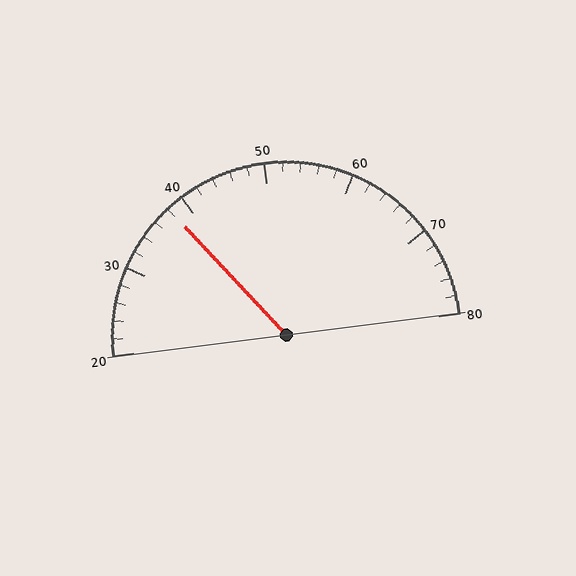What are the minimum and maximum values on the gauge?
The gauge ranges from 20 to 80.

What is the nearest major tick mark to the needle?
The nearest major tick mark is 40.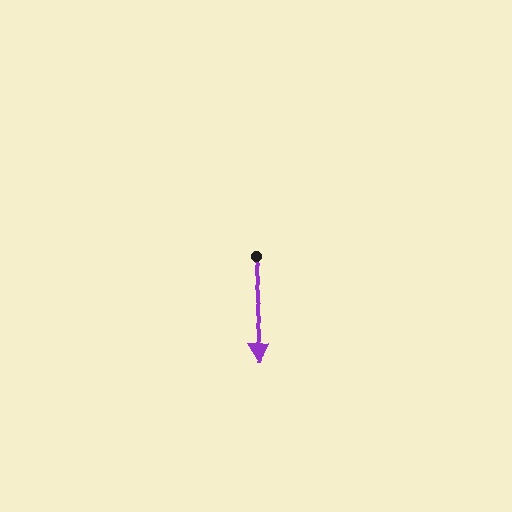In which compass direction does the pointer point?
South.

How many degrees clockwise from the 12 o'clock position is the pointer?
Approximately 175 degrees.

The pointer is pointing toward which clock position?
Roughly 6 o'clock.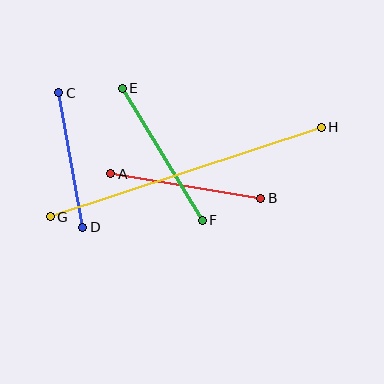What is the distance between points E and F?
The distance is approximately 154 pixels.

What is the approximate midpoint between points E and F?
The midpoint is at approximately (162, 154) pixels.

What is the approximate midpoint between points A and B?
The midpoint is at approximately (186, 186) pixels.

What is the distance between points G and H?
The distance is approximately 285 pixels.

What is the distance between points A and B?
The distance is approximately 152 pixels.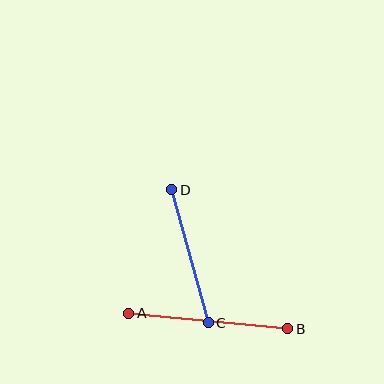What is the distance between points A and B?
The distance is approximately 160 pixels.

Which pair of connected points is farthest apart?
Points A and B are farthest apart.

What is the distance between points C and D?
The distance is approximately 138 pixels.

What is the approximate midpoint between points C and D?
The midpoint is at approximately (190, 256) pixels.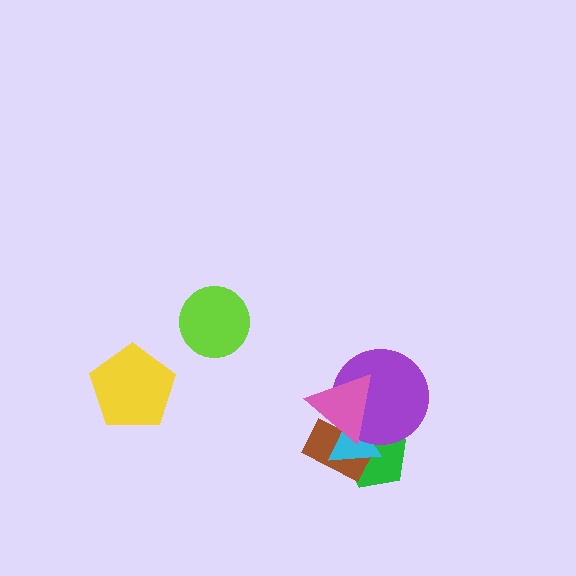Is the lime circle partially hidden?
No, no other shape covers it.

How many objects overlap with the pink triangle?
4 objects overlap with the pink triangle.